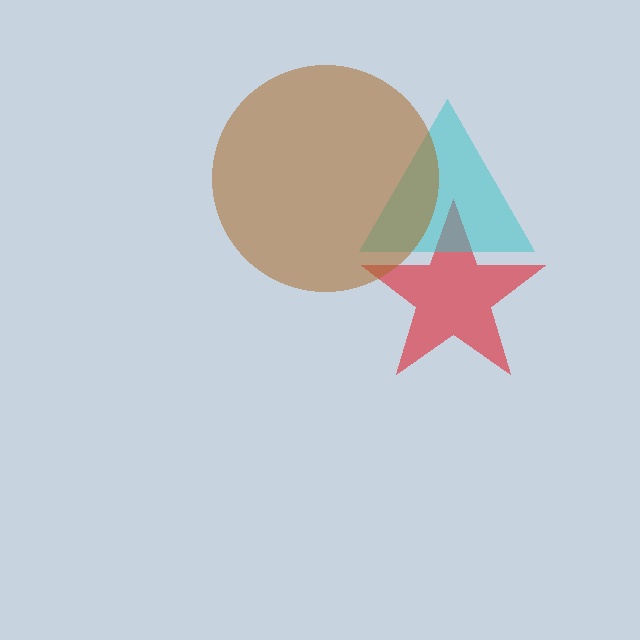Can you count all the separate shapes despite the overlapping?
Yes, there are 3 separate shapes.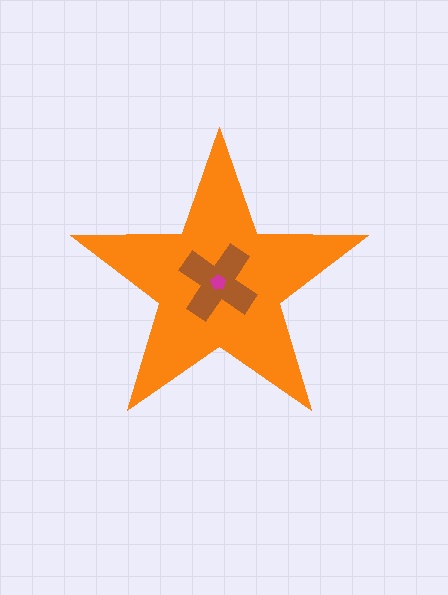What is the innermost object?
The magenta pentagon.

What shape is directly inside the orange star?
The brown cross.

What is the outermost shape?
The orange star.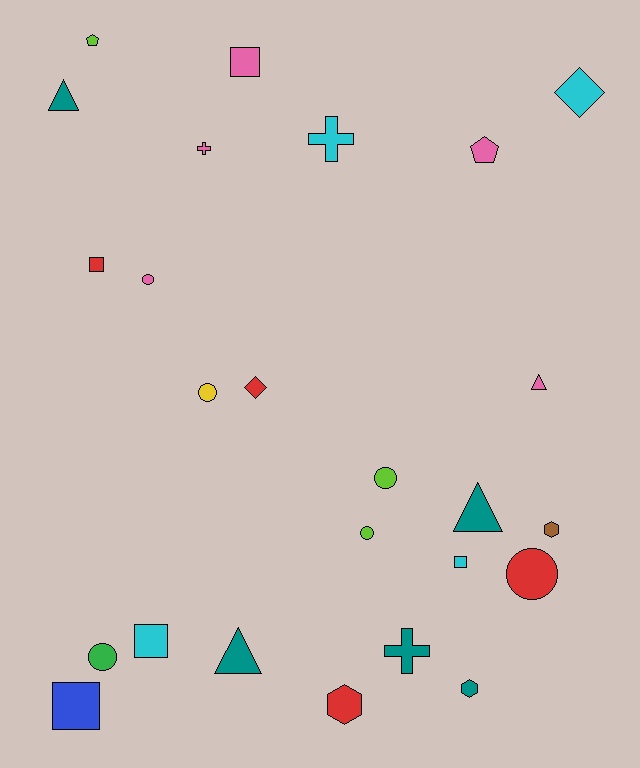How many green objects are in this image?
There is 1 green object.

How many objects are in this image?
There are 25 objects.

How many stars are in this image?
There are no stars.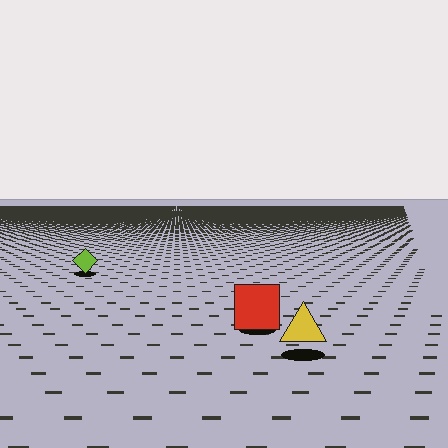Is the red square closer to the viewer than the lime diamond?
Yes. The red square is closer — you can tell from the texture gradient: the ground texture is coarser near it.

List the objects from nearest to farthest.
From nearest to farthest: the yellow triangle, the red square, the lime diamond.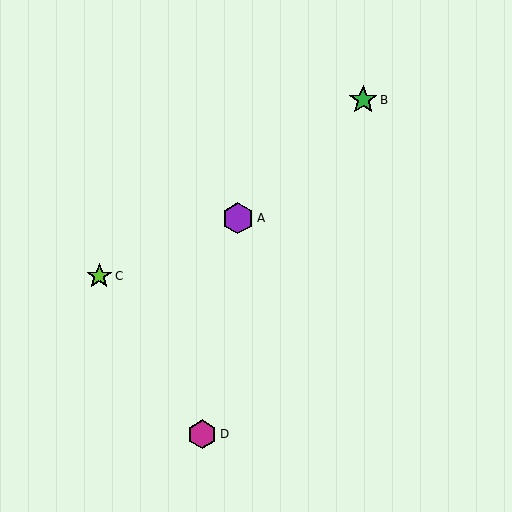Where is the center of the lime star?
The center of the lime star is at (99, 276).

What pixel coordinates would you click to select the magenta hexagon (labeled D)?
Click at (202, 434) to select the magenta hexagon D.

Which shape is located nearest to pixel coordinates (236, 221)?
The purple hexagon (labeled A) at (238, 218) is nearest to that location.